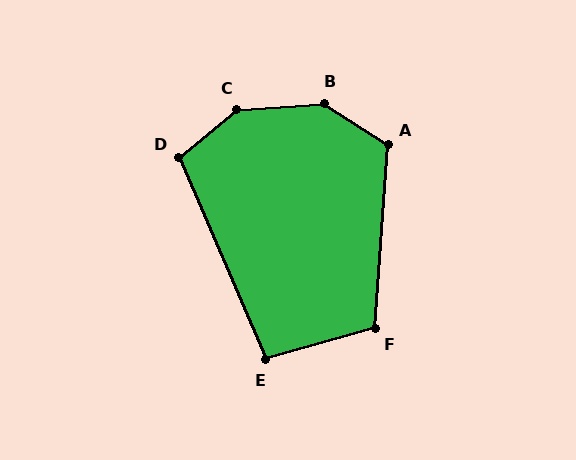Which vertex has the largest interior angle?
C, at approximately 144 degrees.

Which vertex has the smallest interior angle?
E, at approximately 97 degrees.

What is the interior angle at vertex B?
Approximately 144 degrees (obtuse).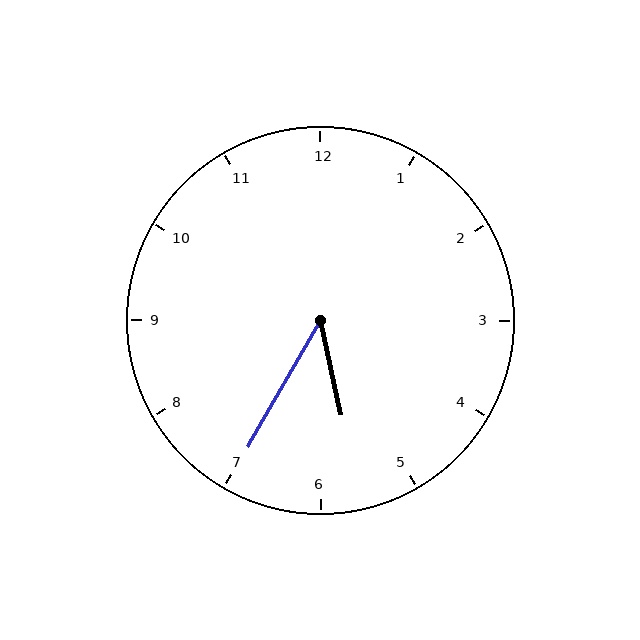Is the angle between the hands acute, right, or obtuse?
It is acute.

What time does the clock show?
5:35.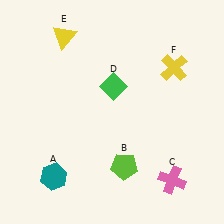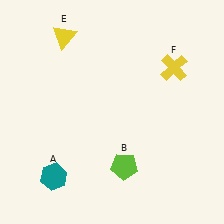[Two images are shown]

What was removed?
The pink cross (C), the green diamond (D) were removed in Image 2.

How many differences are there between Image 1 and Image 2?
There are 2 differences between the two images.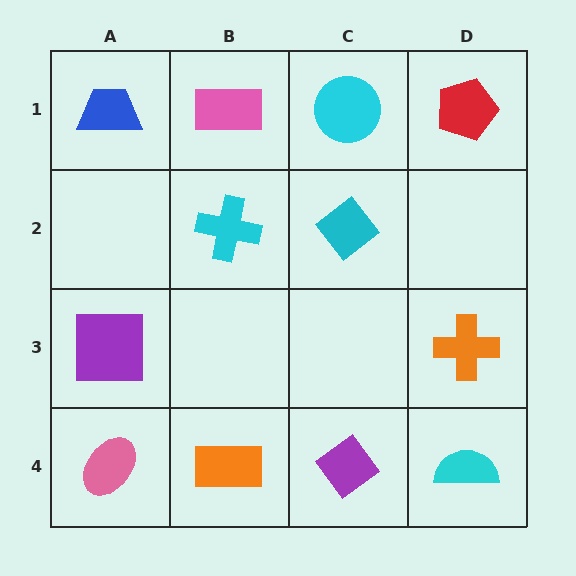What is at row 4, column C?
A purple diamond.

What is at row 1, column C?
A cyan circle.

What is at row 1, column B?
A pink rectangle.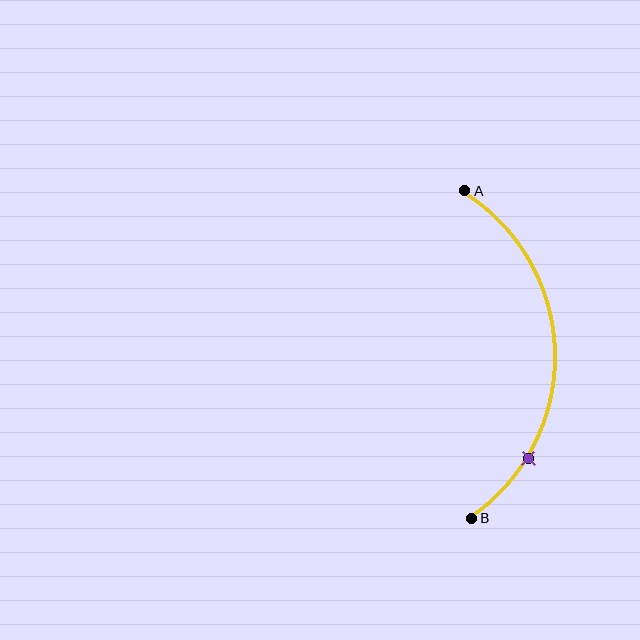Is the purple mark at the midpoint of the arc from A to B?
No. The purple mark lies on the arc but is closer to endpoint B. The arc midpoint would be at the point on the curve equidistant along the arc from both A and B.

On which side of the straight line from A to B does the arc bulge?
The arc bulges to the right of the straight line connecting A and B.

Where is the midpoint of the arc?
The arc midpoint is the point on the curve farthest from the straight line joining A and B. It sits to the right of that line.